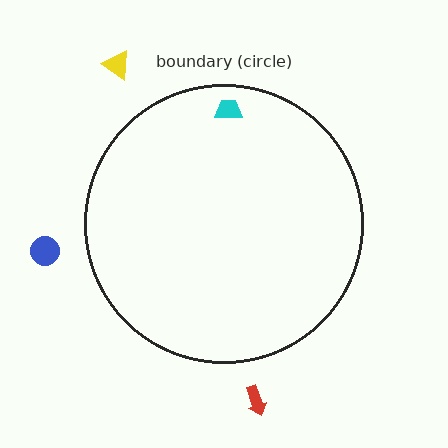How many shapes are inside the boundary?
1 inside, 3 outside.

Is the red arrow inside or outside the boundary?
Outside.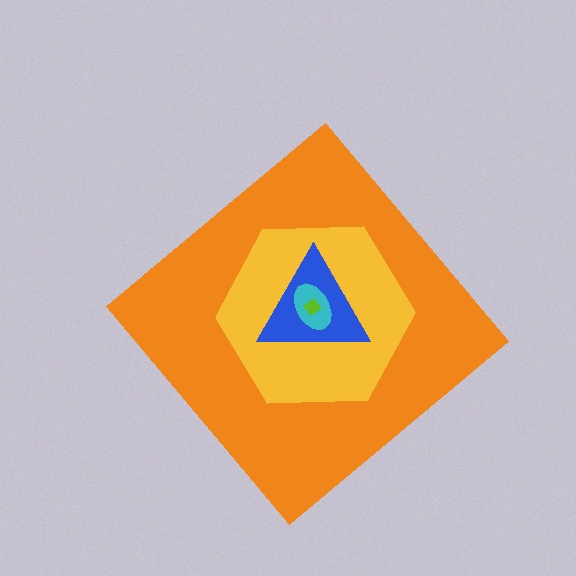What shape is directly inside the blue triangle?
The cyan ellipse.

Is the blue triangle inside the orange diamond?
Yes.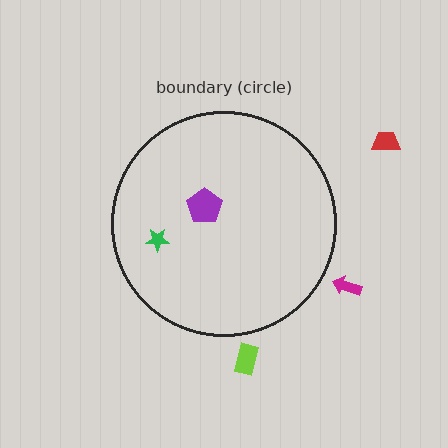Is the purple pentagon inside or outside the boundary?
Inside.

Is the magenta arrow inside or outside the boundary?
Outside.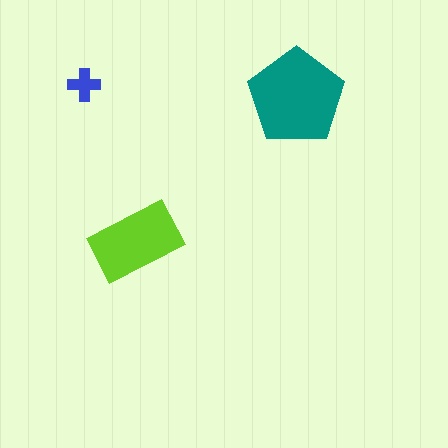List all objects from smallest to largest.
The blue cross, the lime rectangle, the teal pentagon.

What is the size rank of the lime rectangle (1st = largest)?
2nd.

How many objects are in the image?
There are 3 objects in the image.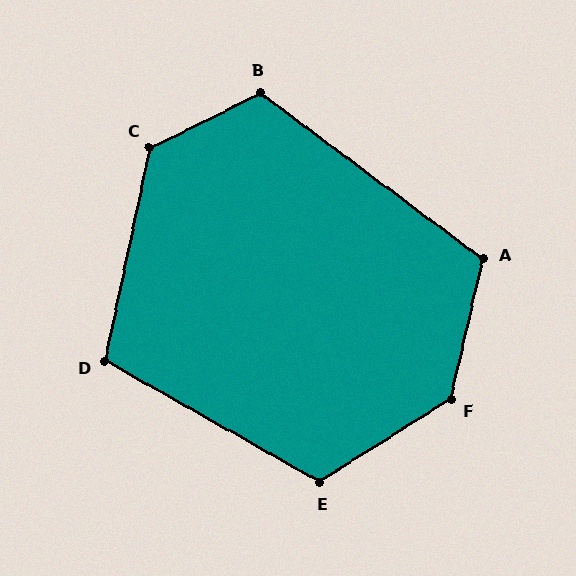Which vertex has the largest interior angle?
F, at approximately 135 degrees.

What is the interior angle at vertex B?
Approximately 117 degrees (obtuse).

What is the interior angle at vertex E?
Approximately 118 degrees (obtuse).